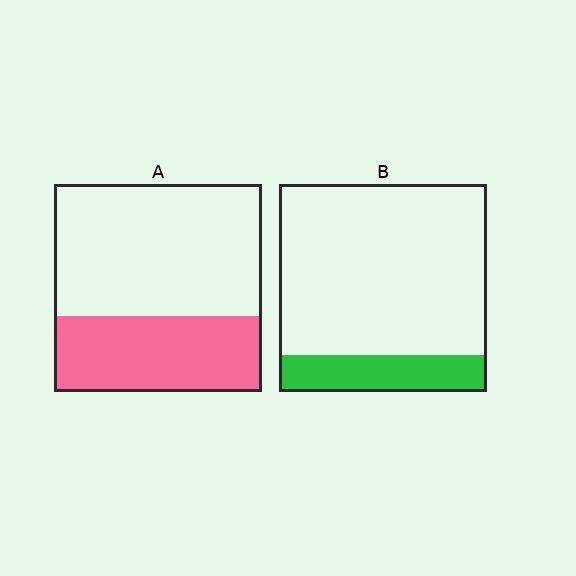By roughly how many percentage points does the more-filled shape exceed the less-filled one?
By roughly 20 percentage points (A over B).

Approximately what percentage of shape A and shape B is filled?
A is approximately 35% and B is approximately 20%.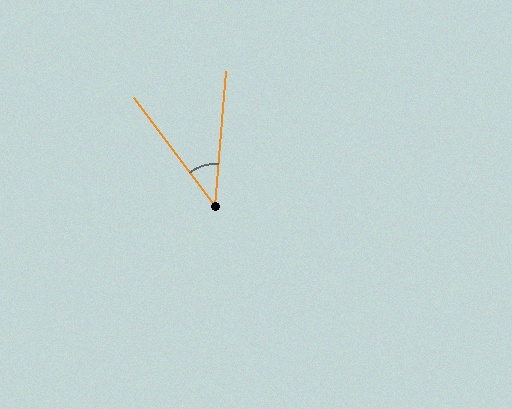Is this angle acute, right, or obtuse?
It is acute.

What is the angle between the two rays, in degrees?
Approximately 41 degrees.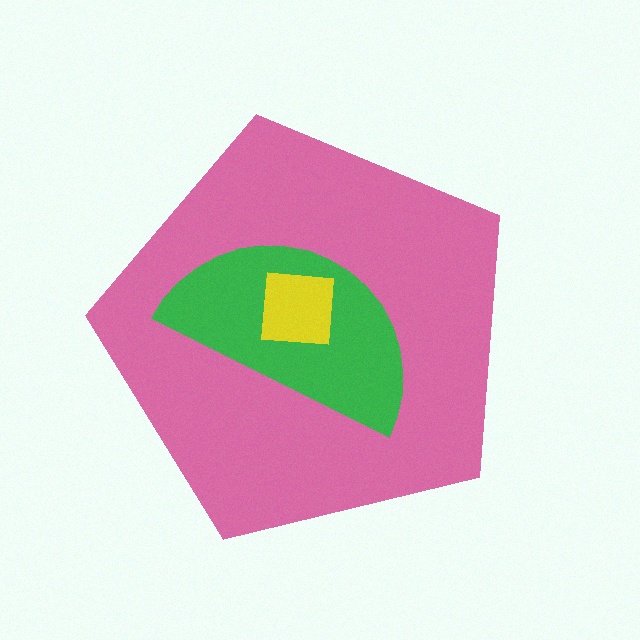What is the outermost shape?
The pink pentagon.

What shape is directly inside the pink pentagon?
The green semicircle.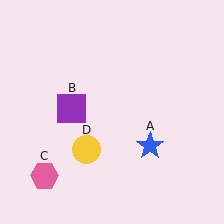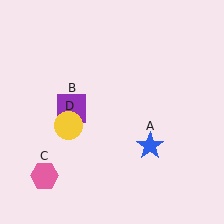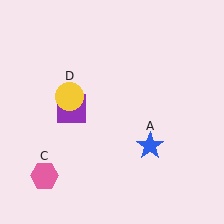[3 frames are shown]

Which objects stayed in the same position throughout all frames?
Blue star (object A) and purple square (object B) and pink hexagon (object C) remained stationary.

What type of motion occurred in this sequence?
The yellow circle (object D) rotated clockwise around the center of the scene.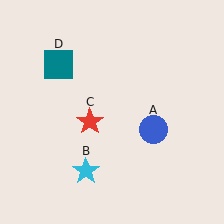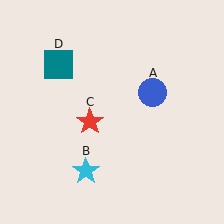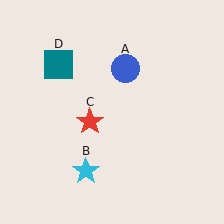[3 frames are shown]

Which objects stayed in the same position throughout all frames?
Cyan star (object B) and red star (object C) and teal square (object D) remained stationary.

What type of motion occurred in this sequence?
The blue circle (object A) rotated counterclockwise around the center of the scene.